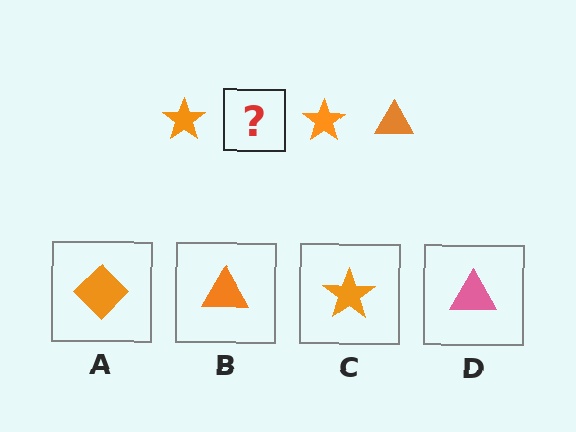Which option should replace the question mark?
Option B.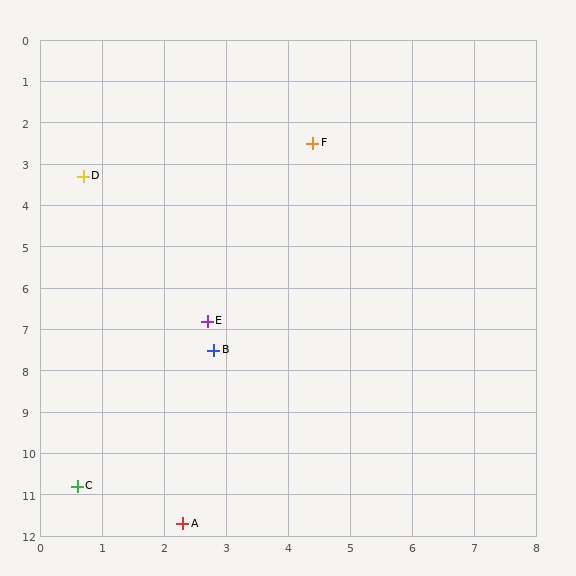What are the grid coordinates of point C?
Point C is at approximately (0.6, 10.8).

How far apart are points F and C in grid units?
Points F and C are about 9.1 grid units apart.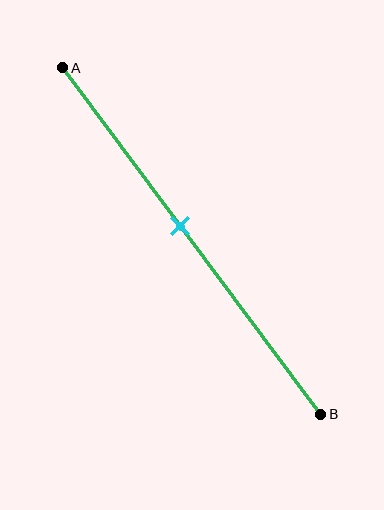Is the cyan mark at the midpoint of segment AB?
No, the mark is at about 45% from A, not at the 50% midpoint.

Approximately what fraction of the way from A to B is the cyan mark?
The cyan mark is approximately 45% of the way from A to B.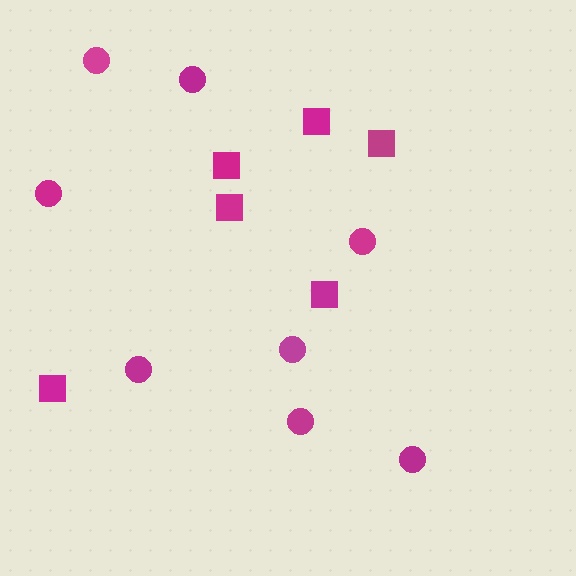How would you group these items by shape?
There are 2 groups: one group of squares (6) and one group of circles (8).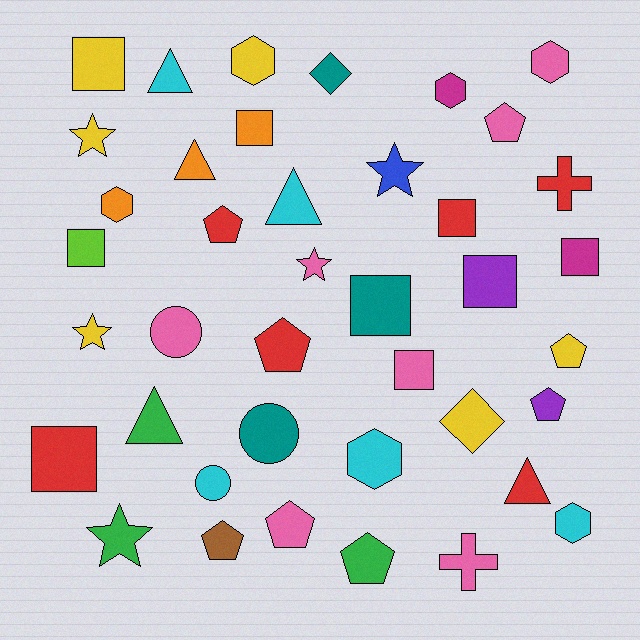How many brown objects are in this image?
There is 1 brown object.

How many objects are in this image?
There are 40 objects.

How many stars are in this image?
There are 5 stars.